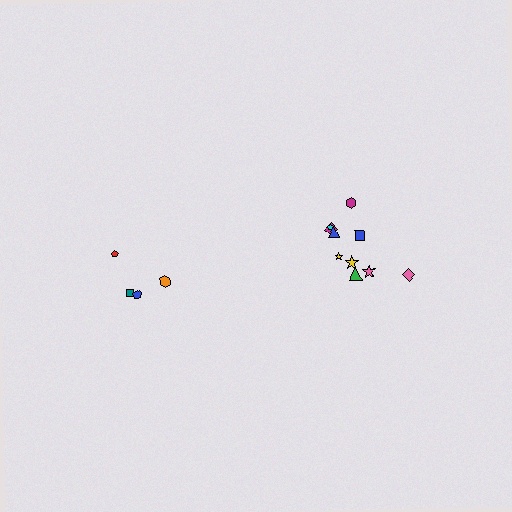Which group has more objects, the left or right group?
The right group.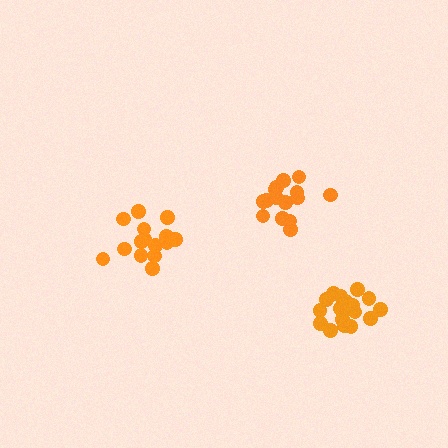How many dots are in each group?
Group 1: 15 dots, Group 2: 15 dots, Group 3: 20 dots (50 total).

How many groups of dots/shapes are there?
There are 3 groups.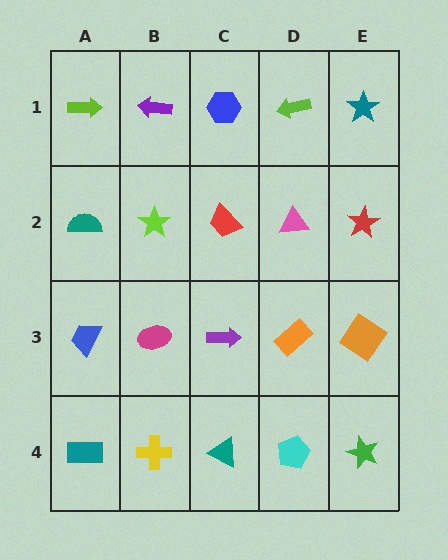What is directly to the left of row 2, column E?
A pink triangle.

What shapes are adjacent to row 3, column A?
A teal semicircle (row 2, column A), a teal rectangle (row 4, column A), a magenta ellipse (row 3, column B).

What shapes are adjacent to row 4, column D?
An orange rectangle (row 3, column D), a teal triangle (row 4, column C), a green star (row 4, column E).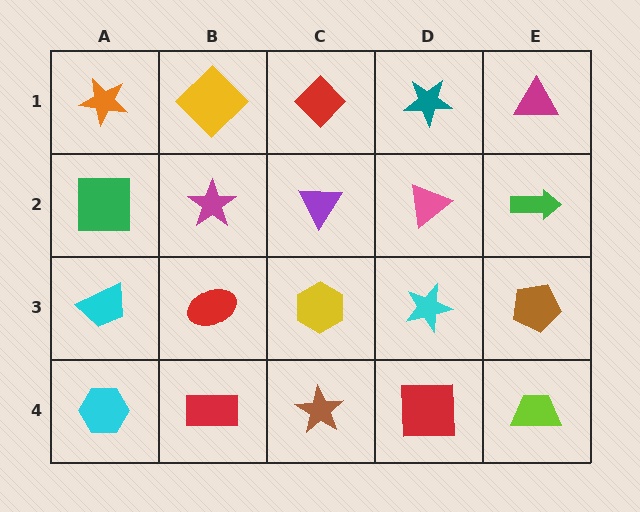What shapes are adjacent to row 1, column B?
A magenta star (row 2, column B), an orange star (row 1, column A), a red diamond (row 1, column C).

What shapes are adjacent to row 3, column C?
A purple triangle (row 2, column C), a brown star (row 4, column C), a red ellipse (row 3, column B), a cyan star (row 3, column D).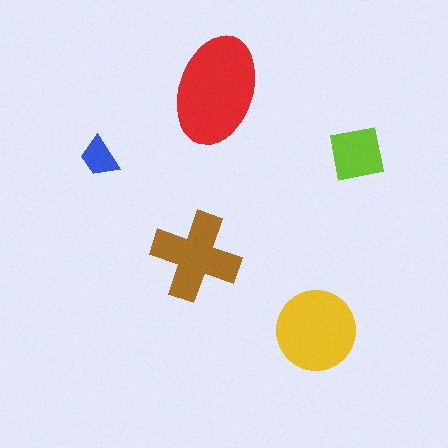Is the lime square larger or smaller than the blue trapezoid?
Larger.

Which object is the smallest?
The blue trapezoid.